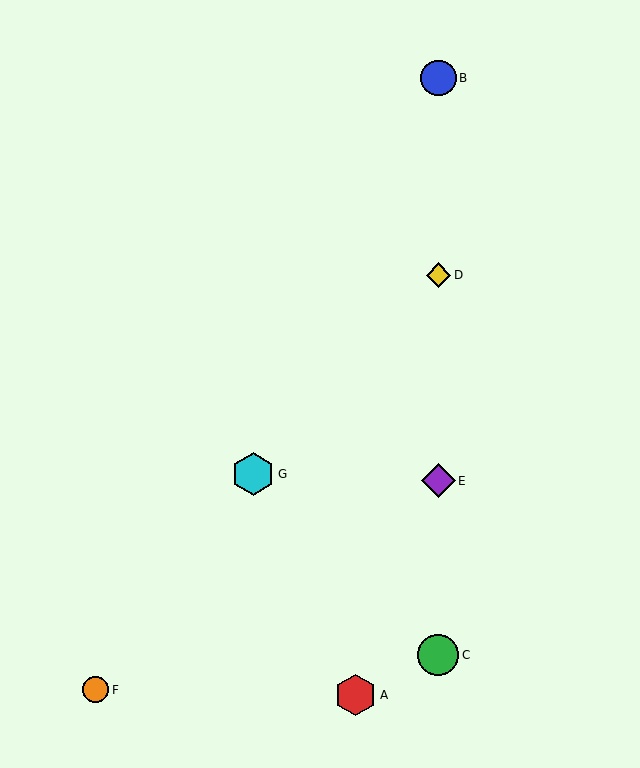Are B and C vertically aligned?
Yes, both are at x≈438.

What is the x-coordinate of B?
Object B is at x≈438.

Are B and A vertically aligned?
No, B is at x≈438 and A is at x≈356.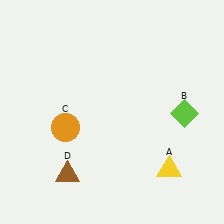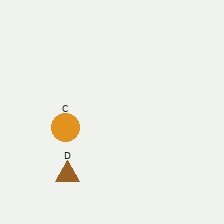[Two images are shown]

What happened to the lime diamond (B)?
The lime diamond (B) was removed in Image 2. It was in the bottom-right area of Image 1.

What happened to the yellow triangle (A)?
The yellow triangle (A) was removed in Image 2. It was in the bottom-right area of Image 1.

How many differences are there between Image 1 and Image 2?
There are 2 differences between the two images.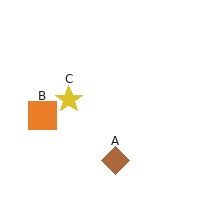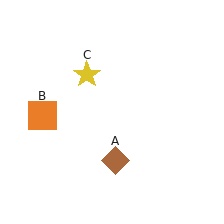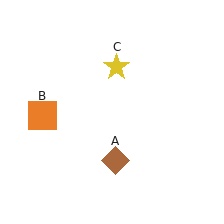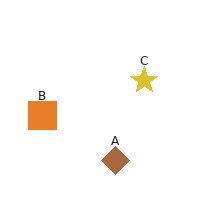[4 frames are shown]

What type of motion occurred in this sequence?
The yellow star (object C) rotated clockwise around the center of the scene.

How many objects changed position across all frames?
1 object changed position: yellow star (object C).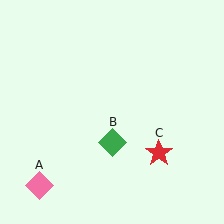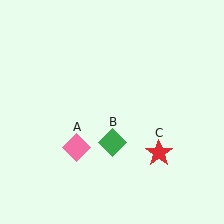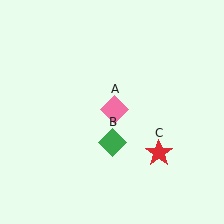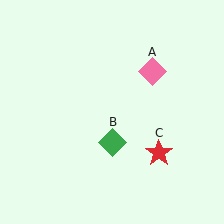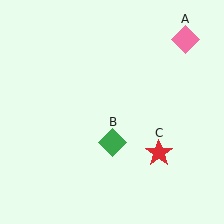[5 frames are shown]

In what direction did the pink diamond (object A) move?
The pink diamond (object A) moved up and to the right.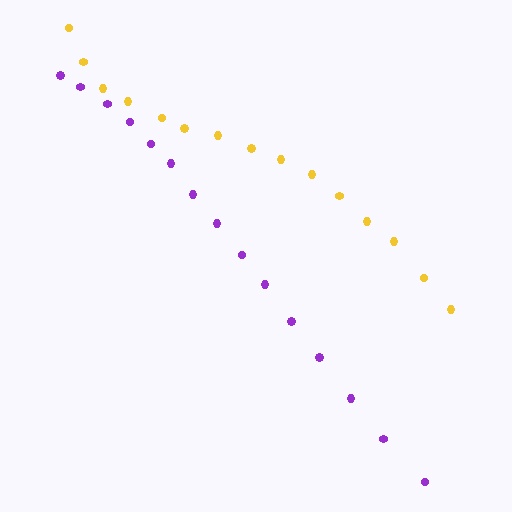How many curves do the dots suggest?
There are 2 distinct paths.